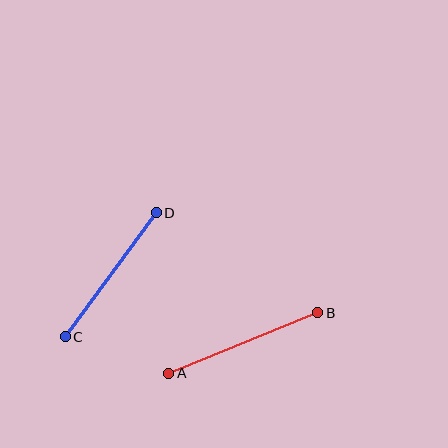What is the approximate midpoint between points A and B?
The midpoint is at approximately (243, 343) pixels.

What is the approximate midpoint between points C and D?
The midpoint is at approximately (111, 275) pixels.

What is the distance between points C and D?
The distance is approximately 154 pixels.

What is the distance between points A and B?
The distance is approximately 161 pixels.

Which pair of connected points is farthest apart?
Points A and B are farthest apart.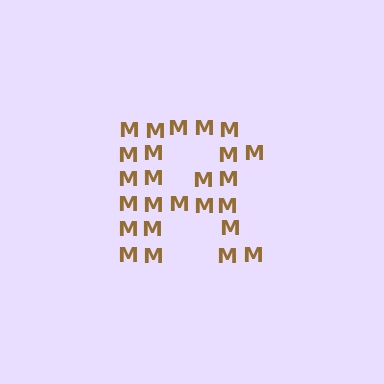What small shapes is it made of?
It is made of small letter M's.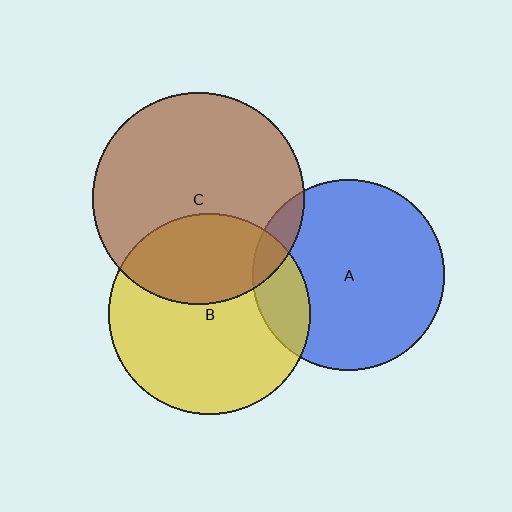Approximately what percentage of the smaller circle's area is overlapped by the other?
Approximately 15%.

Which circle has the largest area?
Circle C (brown).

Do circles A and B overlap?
Yes.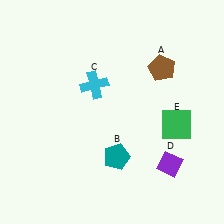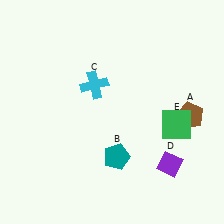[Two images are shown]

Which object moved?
The brown pentagon (A) moved down.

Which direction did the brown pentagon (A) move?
The brown pentagon (A) moved down.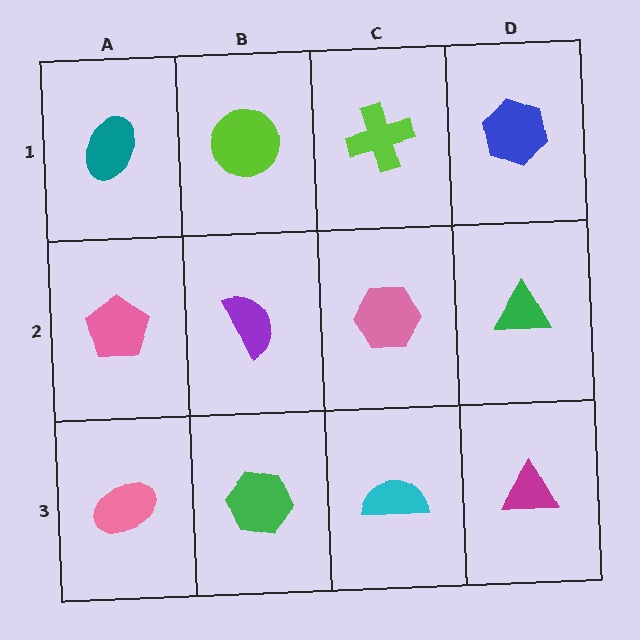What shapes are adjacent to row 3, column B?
A purple semicircle (row 2, column B), a pink ellipse (row 3, column A), a cyan semicircle (row 3, column C).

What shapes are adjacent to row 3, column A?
A pink pentagon (row 2, column A), a green hexagon (row 3, column B).